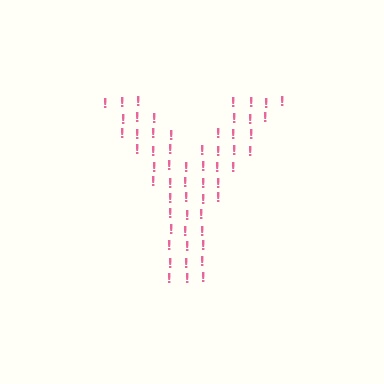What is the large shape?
The large shape is the letter Y.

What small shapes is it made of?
It is made of small exclamation marks.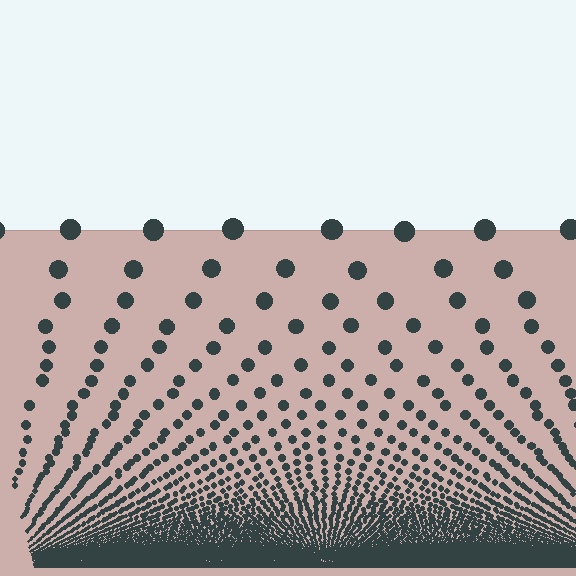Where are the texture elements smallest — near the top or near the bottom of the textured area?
Near the bottom.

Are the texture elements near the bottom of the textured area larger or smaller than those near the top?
Smaller. The gradient is inverted — elements near the bottom are smaller and denser.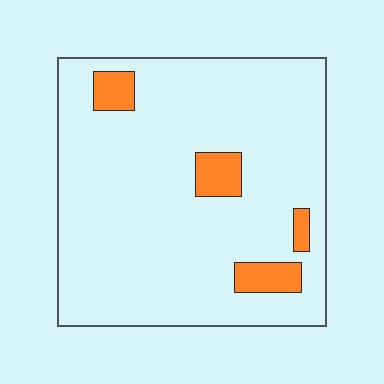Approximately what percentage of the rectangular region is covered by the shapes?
Approximately 10%.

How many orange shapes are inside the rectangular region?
4.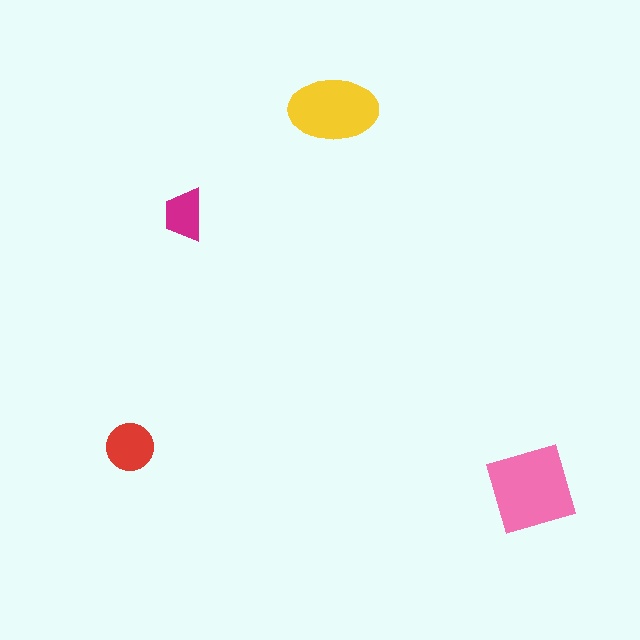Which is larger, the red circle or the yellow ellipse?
The yellow ellipse.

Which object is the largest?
The pink square.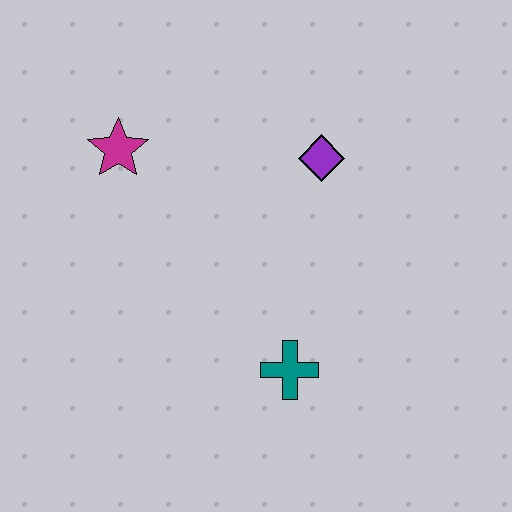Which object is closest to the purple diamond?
The magenta star is closest to the purple diamond.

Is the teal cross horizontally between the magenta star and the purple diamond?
Yes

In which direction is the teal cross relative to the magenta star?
The teal cross is below the magenta star.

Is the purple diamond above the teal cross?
Yes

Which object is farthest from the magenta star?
The teal cross is farthest from the magenta star.